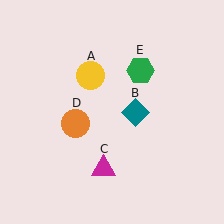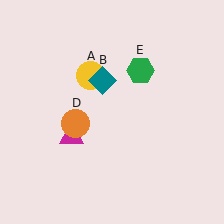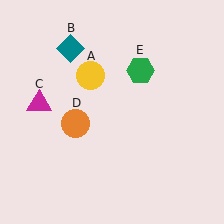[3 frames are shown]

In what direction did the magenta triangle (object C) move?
The magenta triangle (object C) moved up and to the left.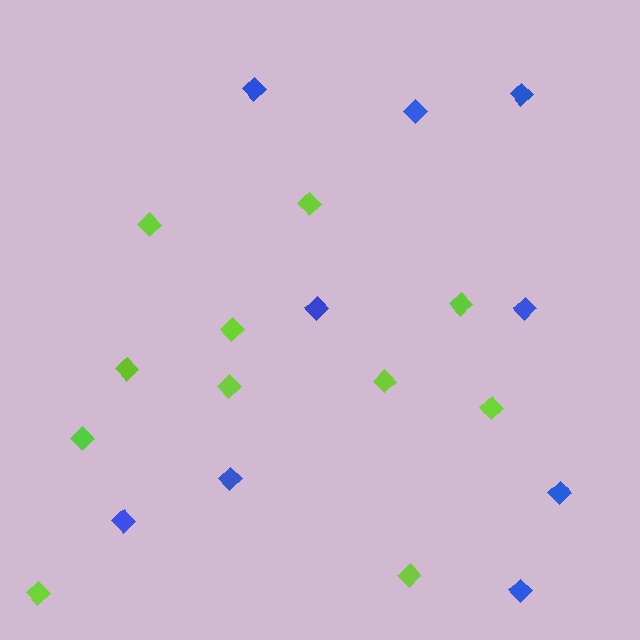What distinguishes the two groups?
There are 2 groups: one group of lime diamonds (11) and one group of blue diamonds (9).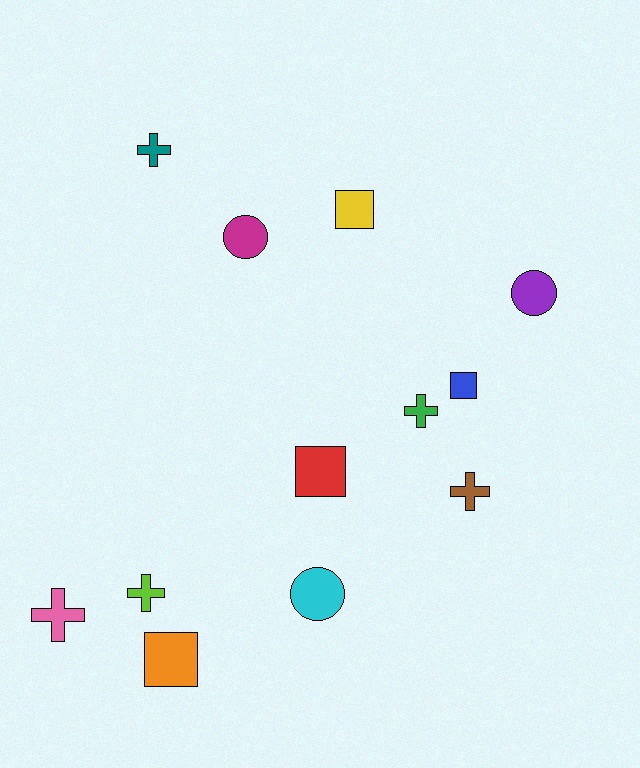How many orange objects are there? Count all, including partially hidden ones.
There is 1 orange object.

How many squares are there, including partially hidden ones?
There are 4 squares.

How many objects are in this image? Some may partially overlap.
There are 12 objects.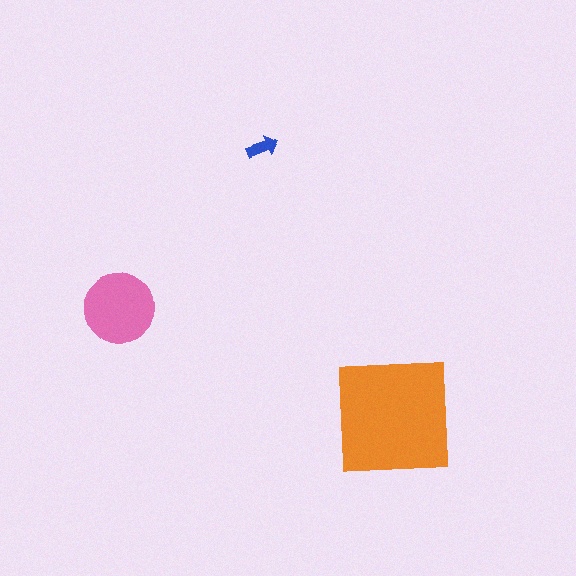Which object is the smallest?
The blue arrow.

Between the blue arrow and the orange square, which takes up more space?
The orange square.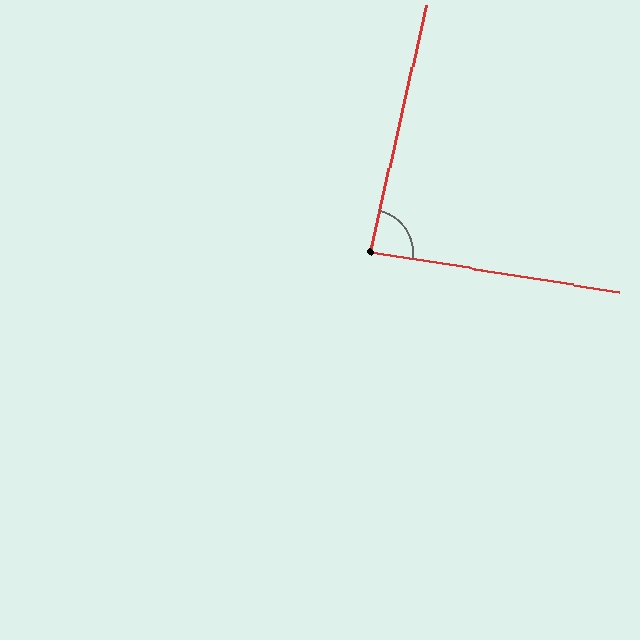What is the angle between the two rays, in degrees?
Approximately 86 degrees.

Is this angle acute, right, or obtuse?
It is approximately a right angle.